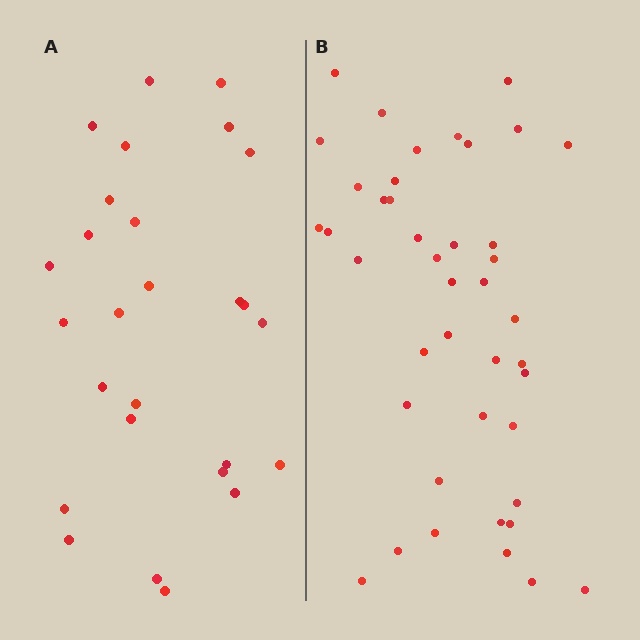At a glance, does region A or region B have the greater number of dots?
Region B (the right region) has more dots.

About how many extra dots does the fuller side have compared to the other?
Region B has approximately 15 more dots than region A.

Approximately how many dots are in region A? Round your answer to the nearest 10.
About 30 dots. (The exact count is 27, which rounds to 30.)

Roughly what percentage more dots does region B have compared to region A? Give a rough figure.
About 55% more.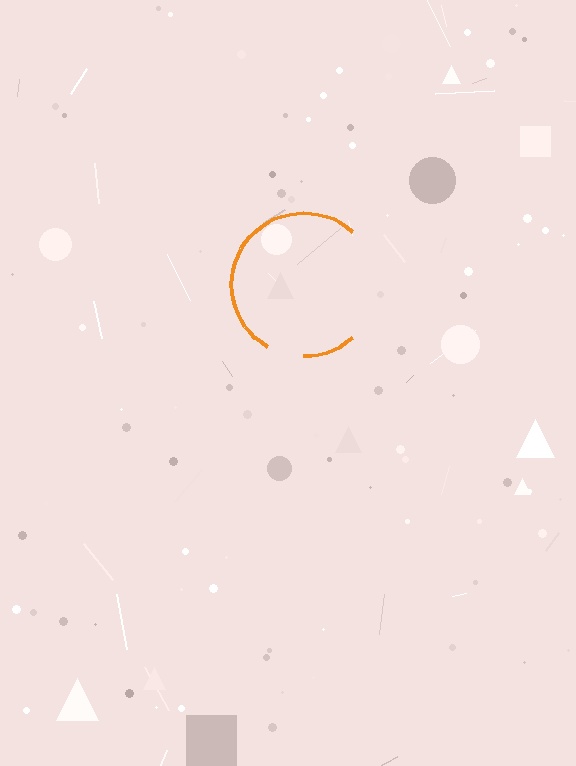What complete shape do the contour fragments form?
The contour fragments form a circle.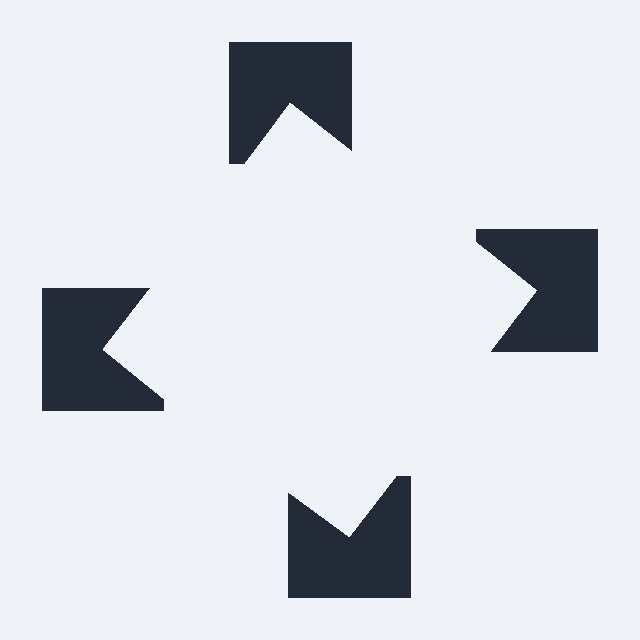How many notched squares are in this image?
There are 4 — one at each vertex of the illusory square.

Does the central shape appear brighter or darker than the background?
It typically appears slightly brighter than the background, even though no actual brightness change is drawn.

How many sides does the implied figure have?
4 sides.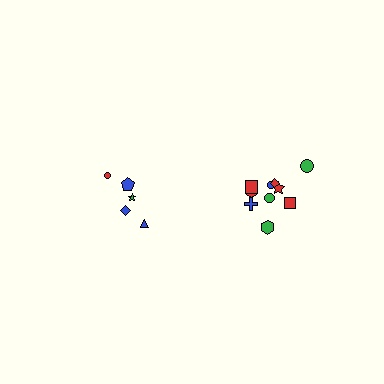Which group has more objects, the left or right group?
The right group.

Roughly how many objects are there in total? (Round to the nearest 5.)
Roughly 15 objects in total.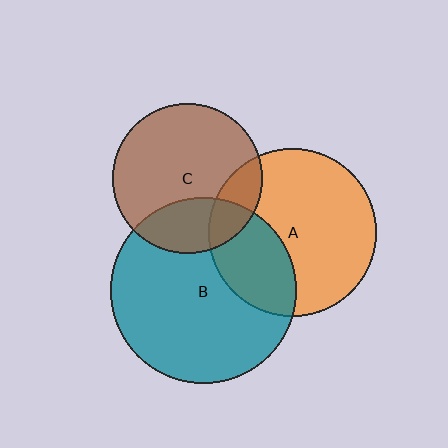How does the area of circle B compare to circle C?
Approximately 1.5 times.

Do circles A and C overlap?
Yes.